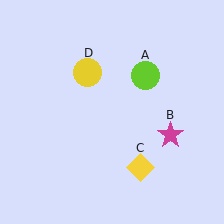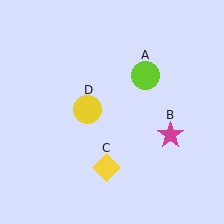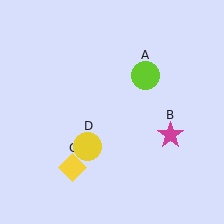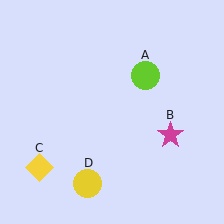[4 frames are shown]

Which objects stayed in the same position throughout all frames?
Lime circle (object A) and magenta star (object B) remained stationary.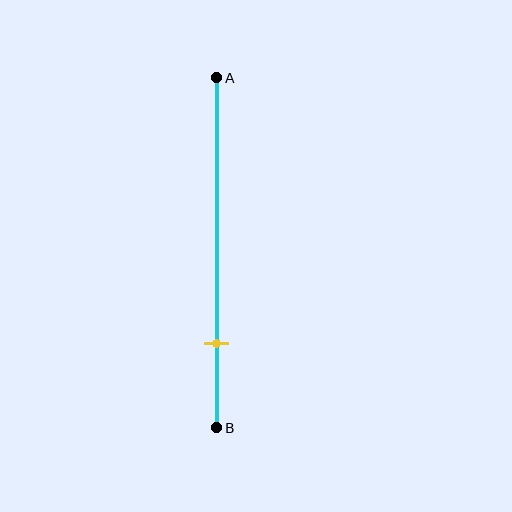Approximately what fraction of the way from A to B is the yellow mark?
The yellow mark is approximately 75% of the way from A to B.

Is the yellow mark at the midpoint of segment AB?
No, the mark is at about 75% from A, not at the 50% midpoint.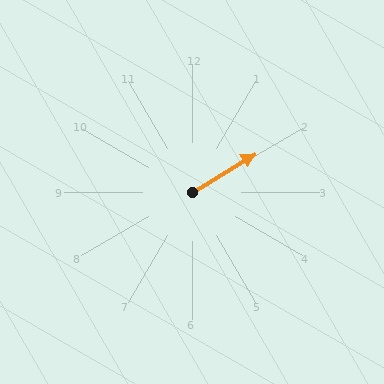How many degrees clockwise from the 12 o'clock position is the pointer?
Approximately 59 degrees.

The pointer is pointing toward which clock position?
Roughly 2 o'clock.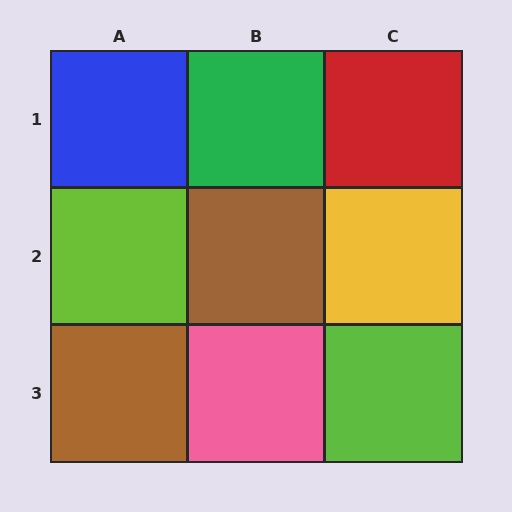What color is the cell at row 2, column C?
Yellow.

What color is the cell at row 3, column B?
Pink.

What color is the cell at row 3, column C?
Lime.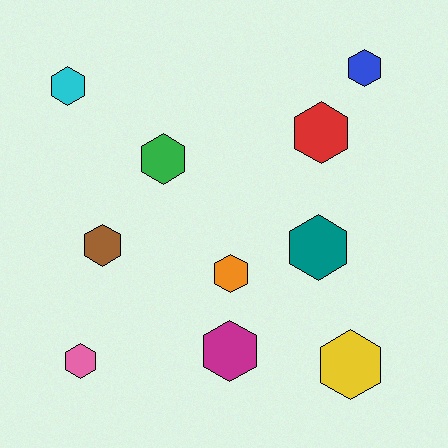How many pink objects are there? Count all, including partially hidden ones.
There is 1 pink object.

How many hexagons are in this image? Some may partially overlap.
There are 10 hexagons.